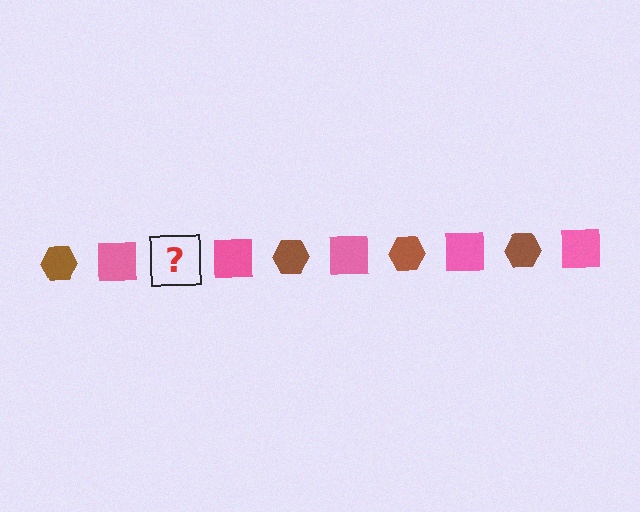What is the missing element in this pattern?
The missing element is a brown hexagon.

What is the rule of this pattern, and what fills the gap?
The rule is that the pattern alternates between brown hexagon and pink square. The gap should be filled with a brown hexagon.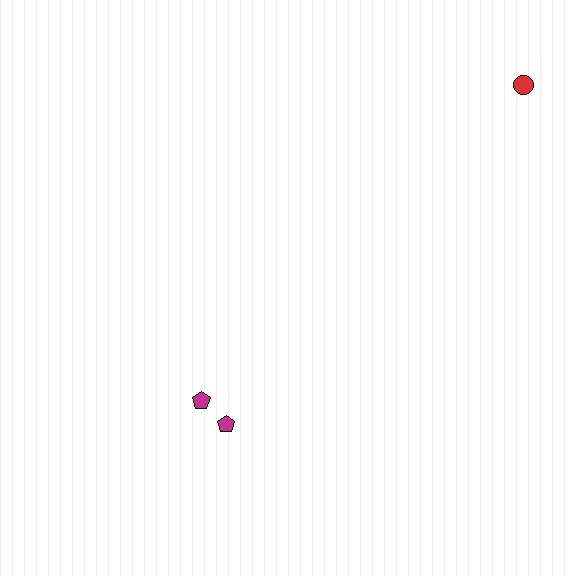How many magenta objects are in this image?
There are 2 magenta objects.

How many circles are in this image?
There is 1 circle.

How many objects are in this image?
There are 3 objects.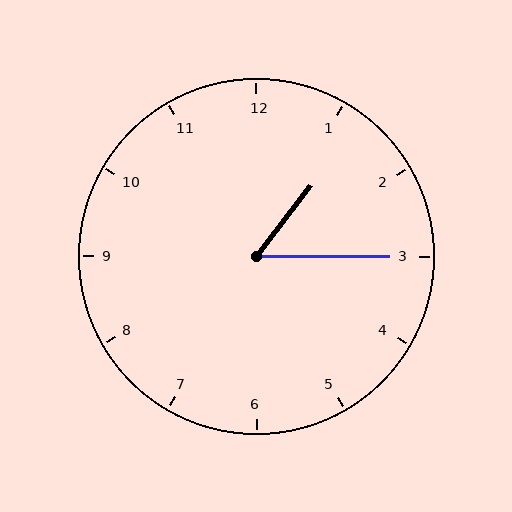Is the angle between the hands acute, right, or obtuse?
It is acute.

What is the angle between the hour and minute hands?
Approximately 52 degrees.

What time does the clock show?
1:15.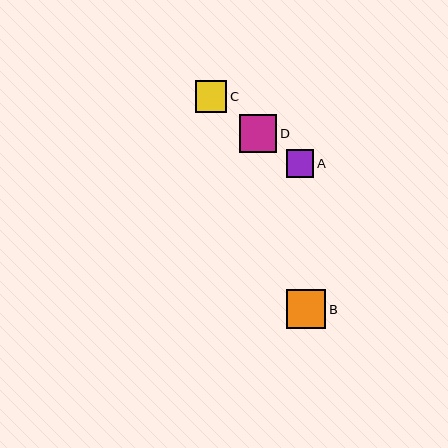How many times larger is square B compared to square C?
Square B is approximately 1.3 times the size of square C.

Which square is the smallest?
Square A is the smallest with a size of approximately 28 pixels.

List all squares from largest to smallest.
From largest to smallest: B, D, C, A.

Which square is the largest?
Square B is the largest with a size of approximately 39 pixels.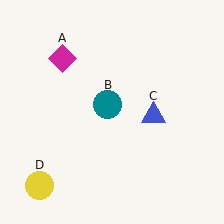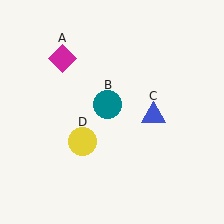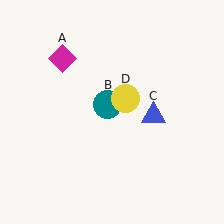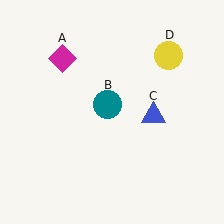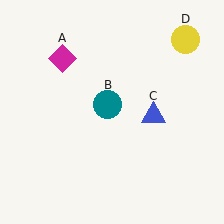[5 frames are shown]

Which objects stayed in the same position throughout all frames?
Magenta diamond (object A) and teal circle (object B) and blue triangle (object C) remained stationary.